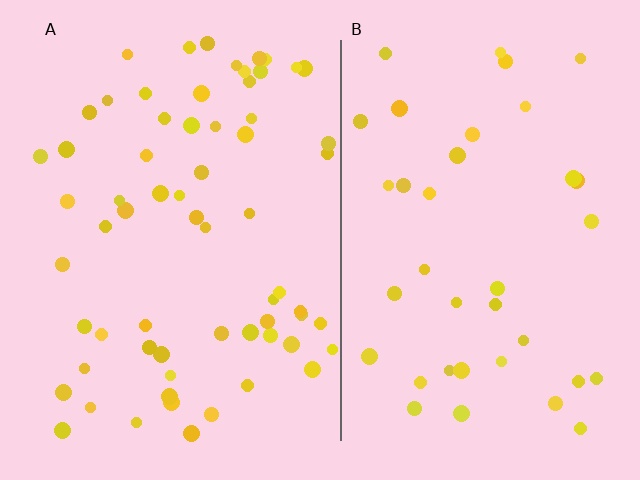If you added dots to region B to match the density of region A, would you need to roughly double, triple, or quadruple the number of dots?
Approximately double.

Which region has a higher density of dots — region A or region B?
A (the left).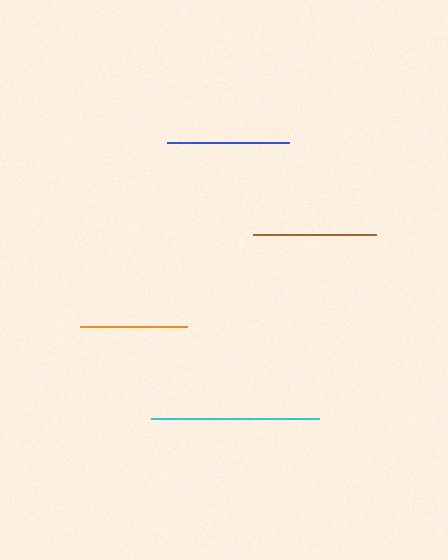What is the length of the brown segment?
The brown segment is approximately 123 pixels long.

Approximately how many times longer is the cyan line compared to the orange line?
The cyan line is approximately 1.6 times the length of the orange line.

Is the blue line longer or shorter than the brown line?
The brown line is longer than the blue line.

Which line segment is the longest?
The cyan line is the longest at approximately 167 pixels.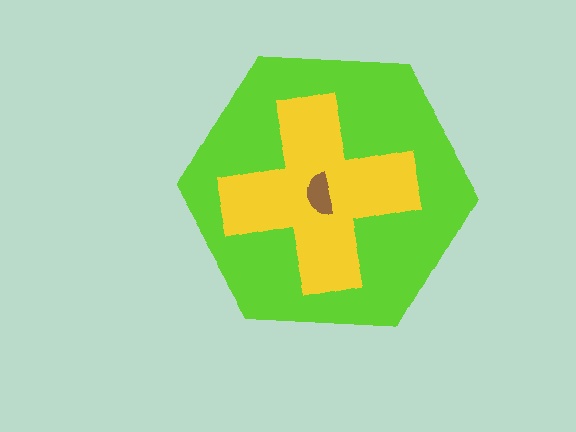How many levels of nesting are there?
3.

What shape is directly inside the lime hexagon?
The yellow cross.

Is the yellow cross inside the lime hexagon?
Yes.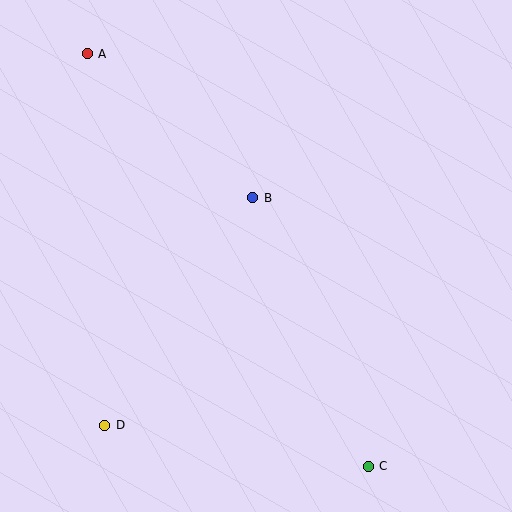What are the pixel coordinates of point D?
Point D is at (105, 425).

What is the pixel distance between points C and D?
The distance between C and D is 266 pixels.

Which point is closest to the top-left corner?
Point A is closest to the top-left corner.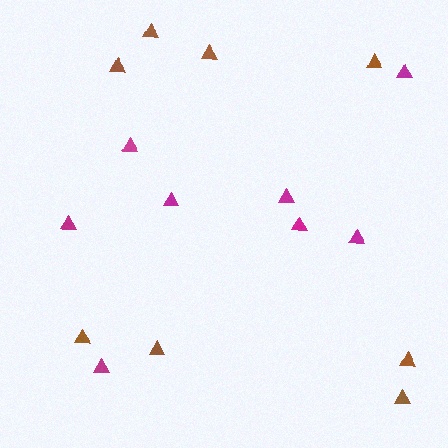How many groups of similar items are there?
There are 2 groups: one group of magenta triangles (8) and one group of brown triangles (8).